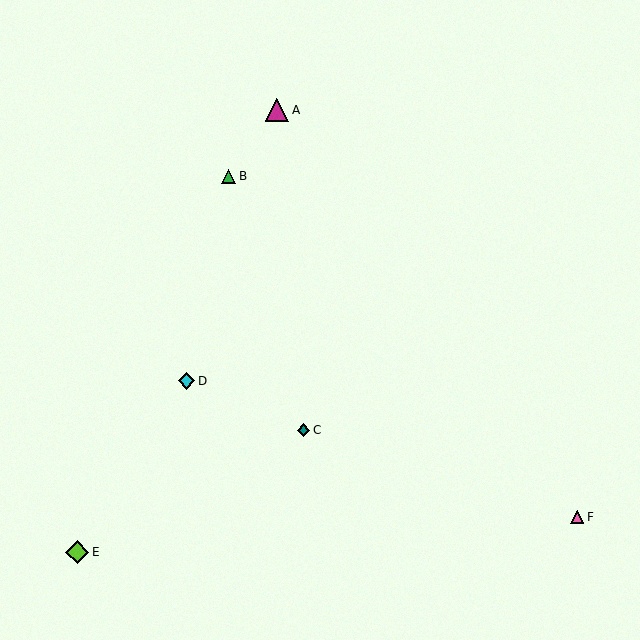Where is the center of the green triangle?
The center of the green triangle is at (229, 176).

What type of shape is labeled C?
Shape C is a teal diamond.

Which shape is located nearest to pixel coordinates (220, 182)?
The green triangle (labeled B) at (229, 176) is nearest to that location.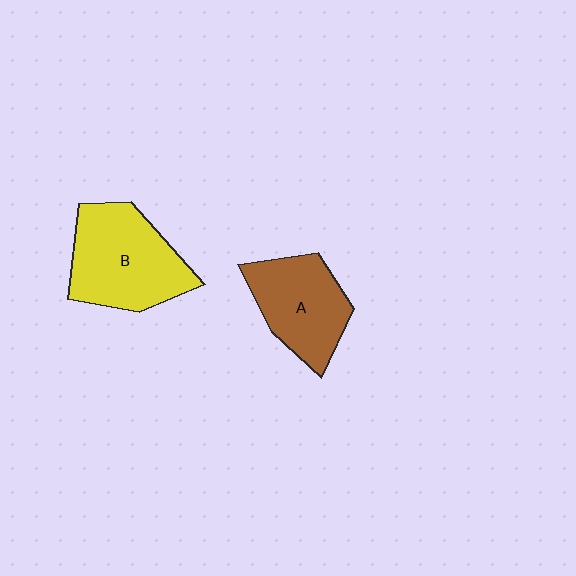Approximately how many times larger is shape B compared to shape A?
Approximately 1.2 times.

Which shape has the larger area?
Shape B (yellow).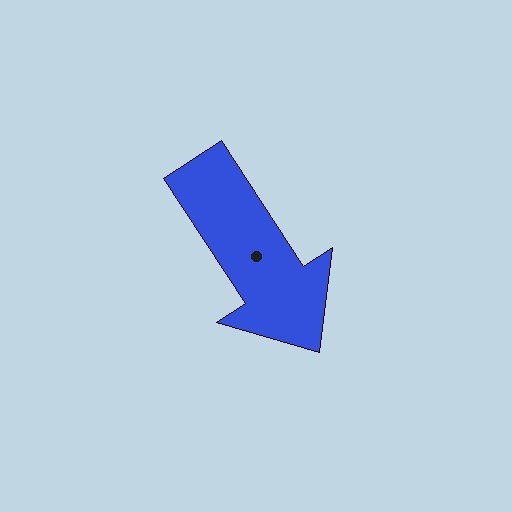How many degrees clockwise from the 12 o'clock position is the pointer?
Approximately 147 degrees.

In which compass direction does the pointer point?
Southeast.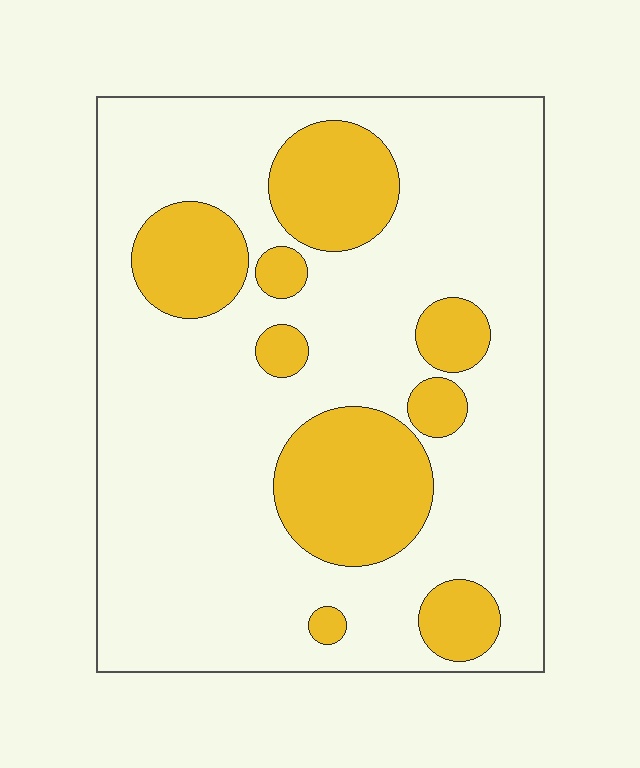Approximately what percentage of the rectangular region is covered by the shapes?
Approximately 25%.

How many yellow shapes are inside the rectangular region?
9.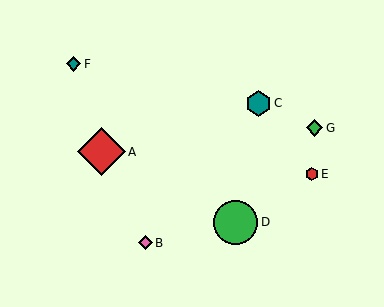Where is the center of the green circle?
The center of the green circle is at (236, 222).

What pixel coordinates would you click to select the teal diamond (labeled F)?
Click at (74, 64) to select the teal diamond F.